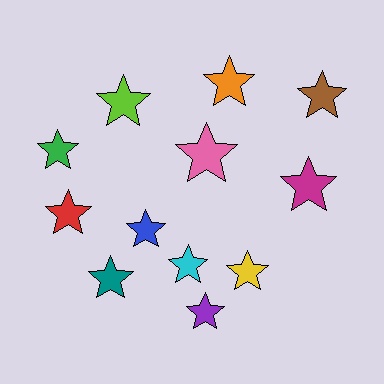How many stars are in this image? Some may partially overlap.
There are 12 stars.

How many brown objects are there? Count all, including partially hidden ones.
There is 1 brown object.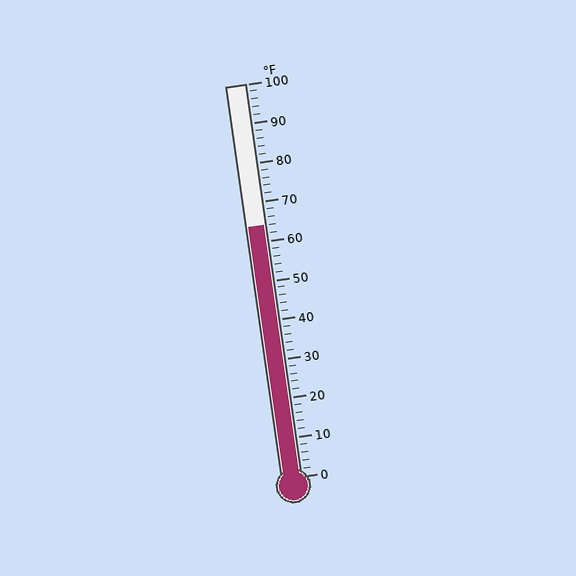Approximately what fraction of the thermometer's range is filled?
The thermometer is filled to approximately 65% of its range.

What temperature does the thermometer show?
The thermometer shows approximately 64°F.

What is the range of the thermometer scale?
The thermometer scale ranges from 0°F to 100°F.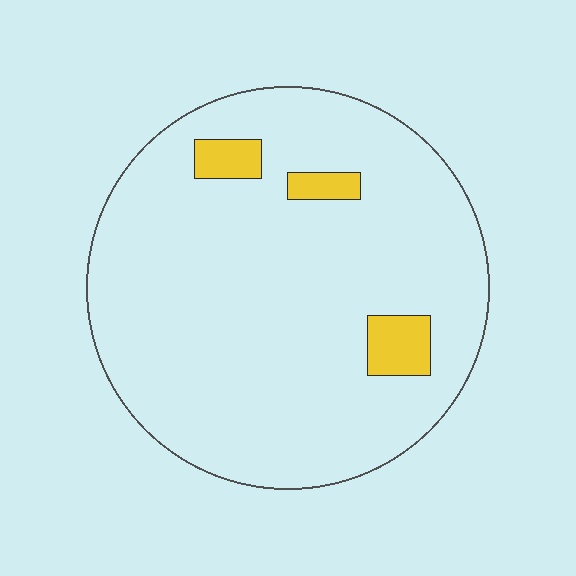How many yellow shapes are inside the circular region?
3.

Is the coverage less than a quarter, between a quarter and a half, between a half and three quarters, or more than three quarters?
Less than a quarter.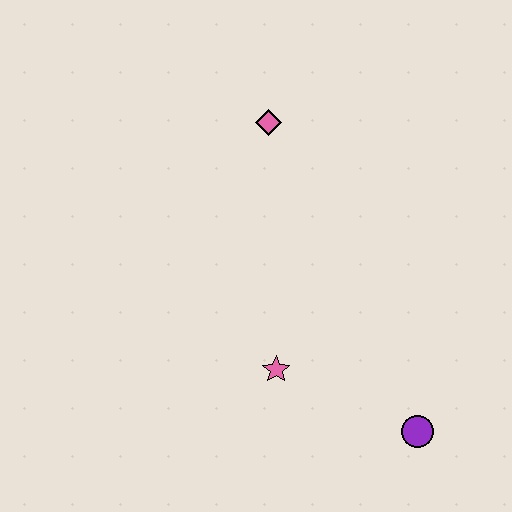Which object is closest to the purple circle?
The pink star is closest to the purple circle.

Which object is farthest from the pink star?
The pink diamond is farthest from the pink star.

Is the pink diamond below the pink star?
No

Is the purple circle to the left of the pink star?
No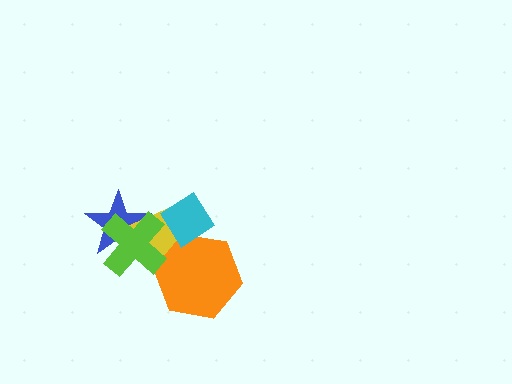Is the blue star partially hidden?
Yes, it is partially covered by another shape.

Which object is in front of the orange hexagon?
The cyan diamond is in front of the orange hexagon.